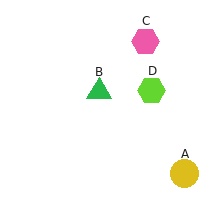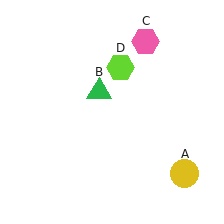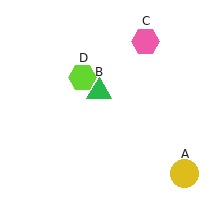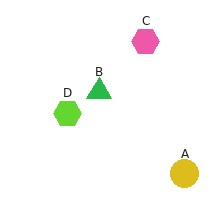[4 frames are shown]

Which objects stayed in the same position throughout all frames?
Yellow circle (object A) and green triangle (object B) and pink hexagon (object C) remained stationary.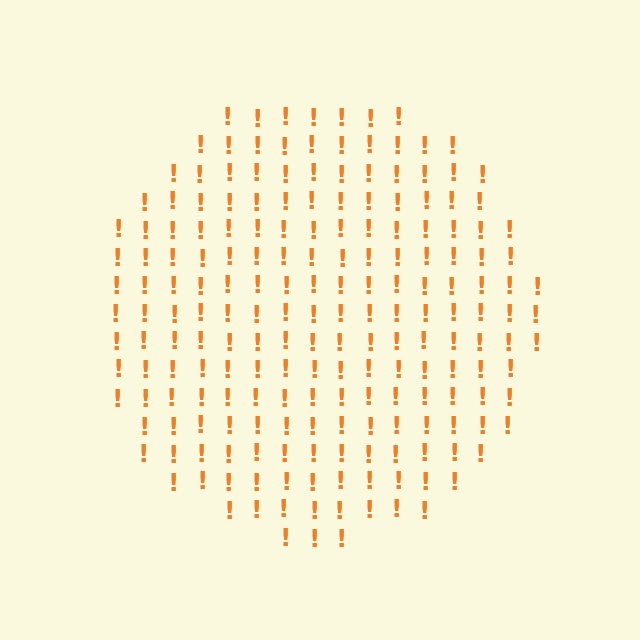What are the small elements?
The small elements are exclamation marks.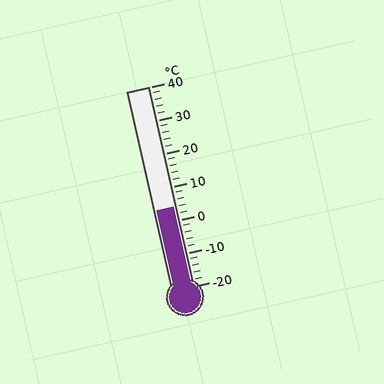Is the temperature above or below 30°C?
The temperature is below 30°C.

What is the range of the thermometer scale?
The thermometer scale ranges from -20°C to 40°C.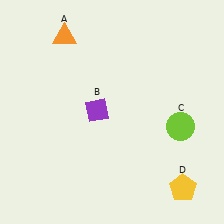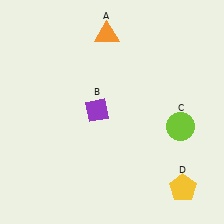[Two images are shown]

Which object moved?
The orange triangle (A) moved right.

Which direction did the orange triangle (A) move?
The orange triangle (A) moved right.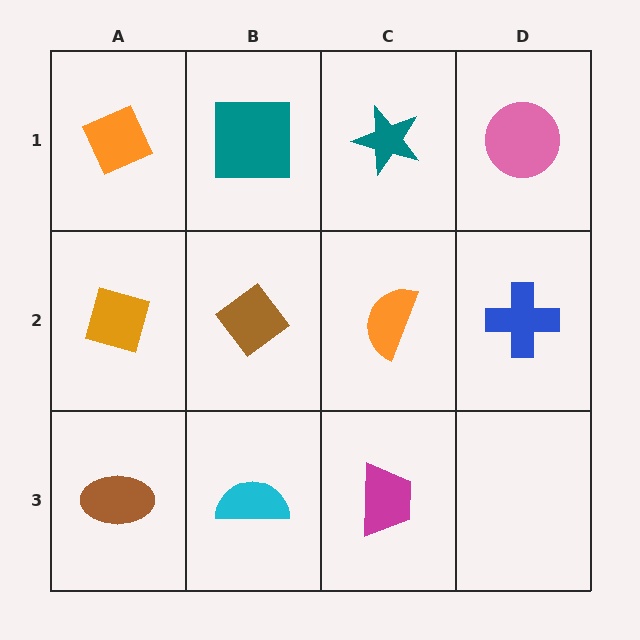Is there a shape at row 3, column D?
No, that cell is empty.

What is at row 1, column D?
A pink circle.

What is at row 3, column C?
A magenta trapezoid.